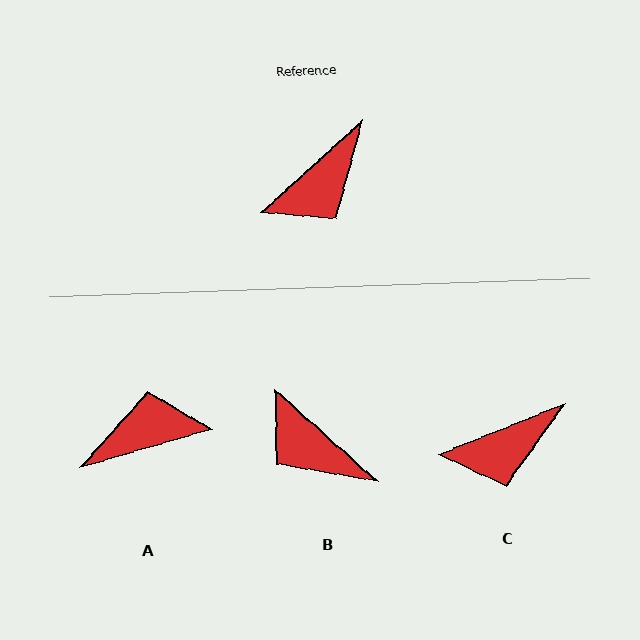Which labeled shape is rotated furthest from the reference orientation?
A, about 154 degrees away.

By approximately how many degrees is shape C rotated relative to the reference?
Approximately 21 degrees clockwise.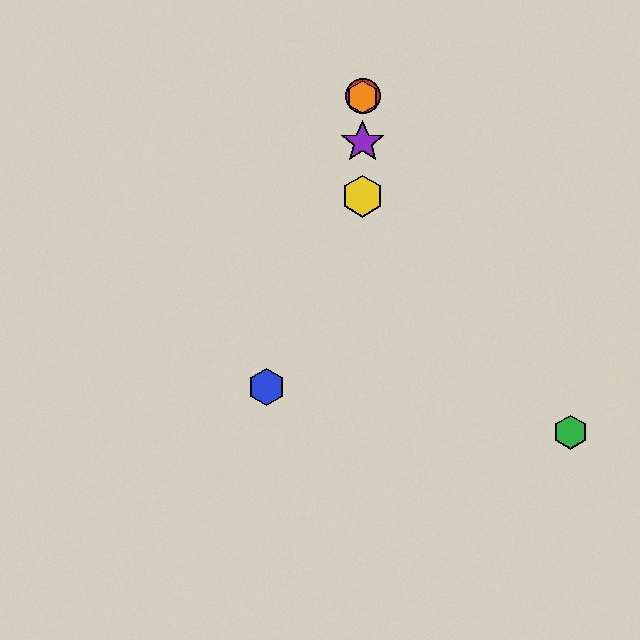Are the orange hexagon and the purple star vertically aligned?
Yes, both are at x≈363.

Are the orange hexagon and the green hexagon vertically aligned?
No, the orange hexagon is at x≈363 and the green hexagon is at x≈570.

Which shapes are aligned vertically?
The red circle, the yellow hexagon, the purple star, the orange hexagon are aligned vertically.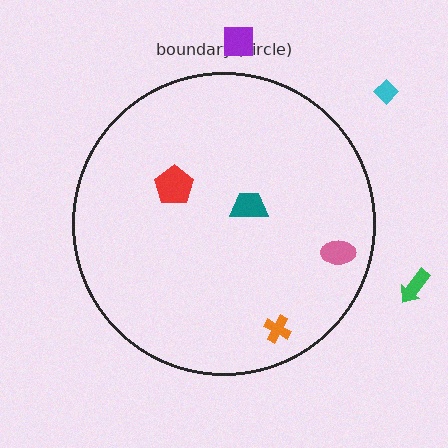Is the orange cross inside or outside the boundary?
Inside.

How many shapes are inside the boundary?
4 inside, 3 outside.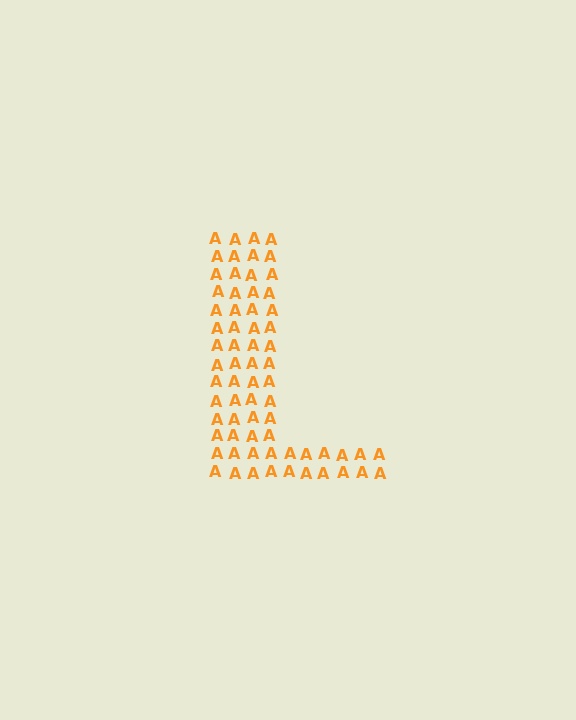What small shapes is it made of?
It is made of small letter A's.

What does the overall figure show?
The overall figure shows the letter L.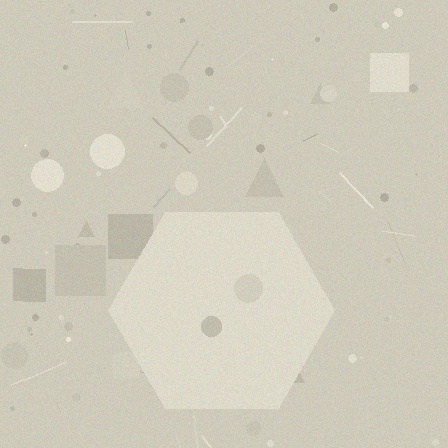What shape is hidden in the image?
A hexagon is hidden in the image.